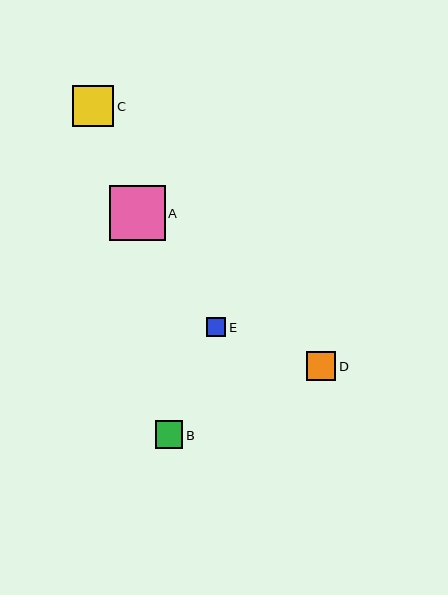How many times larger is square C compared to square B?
Square C is approximately 1.5 times the size of square B.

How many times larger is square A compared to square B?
Square A is approximately 2.0 times the size of square B.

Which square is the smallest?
Square E is the smallest with a size of approximately 19 pixels.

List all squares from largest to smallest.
From largest to smallest: A, C, D, B, E.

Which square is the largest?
Square A is the largest with a size of approximately 56 pixels.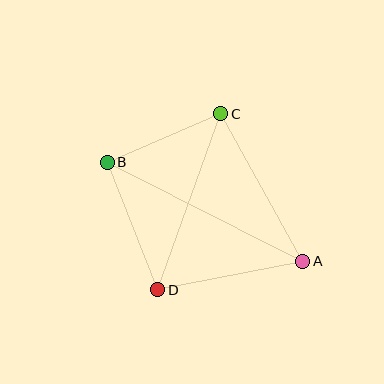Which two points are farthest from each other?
Points A and B are farthest from each other.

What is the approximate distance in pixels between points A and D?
The distance between A and D is approximately 148 pixels.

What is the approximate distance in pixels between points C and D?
The distance between C and D is approximately 187 pixels.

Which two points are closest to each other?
Points B and C are closest to each other.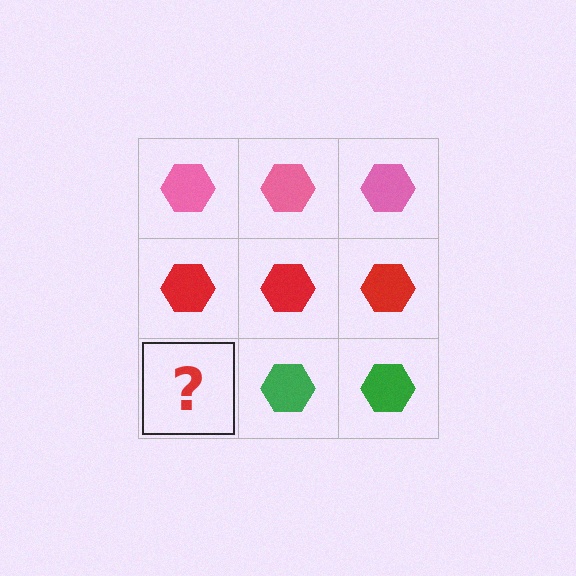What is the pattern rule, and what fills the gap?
The rule is that each row has a consistent color. The gap should be filled with a green hexagon.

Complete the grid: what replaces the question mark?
The question mark should be replaced with a green hexagon.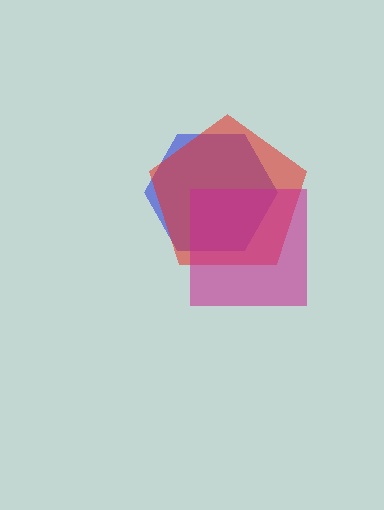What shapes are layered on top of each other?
The layered shapes are: a blue hexagon, a red pentagon, a magenta square.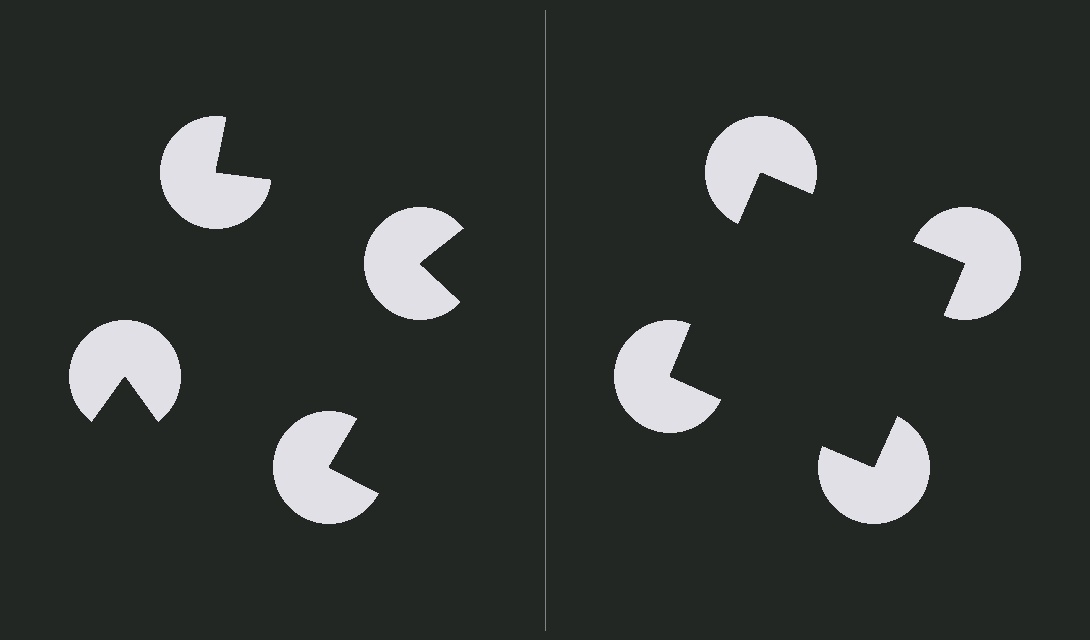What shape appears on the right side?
An illusory square.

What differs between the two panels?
The pac-man discs are positioned identically on both sides; only the wedge orientations differ. On the right they align to a square; on the left they are misaligned.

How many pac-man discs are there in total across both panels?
8 — 4 on each side.